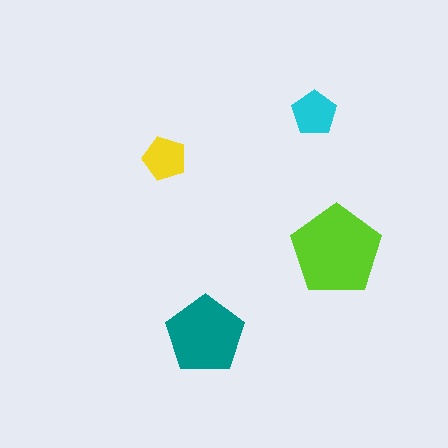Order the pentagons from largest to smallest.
the lime one, the teal one, the cyan one, the yellow one.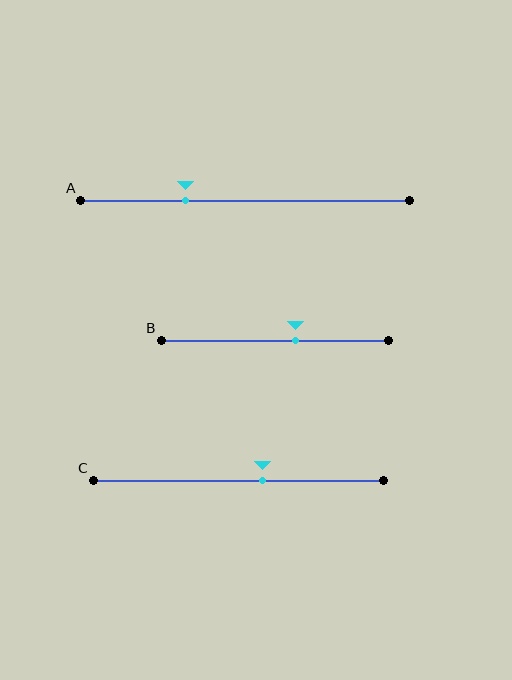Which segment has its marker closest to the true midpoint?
Segment C has its marker closest to the true midpoint.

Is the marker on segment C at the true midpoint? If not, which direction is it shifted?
No, the marker on segment C is shifted to the right by about 8% of the segment length.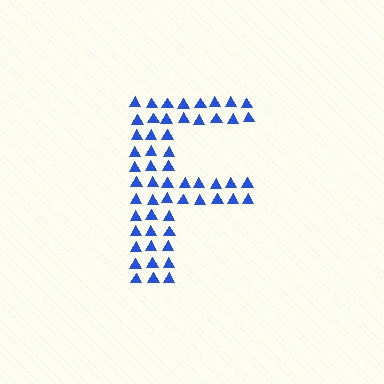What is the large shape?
The large shape is the letter F.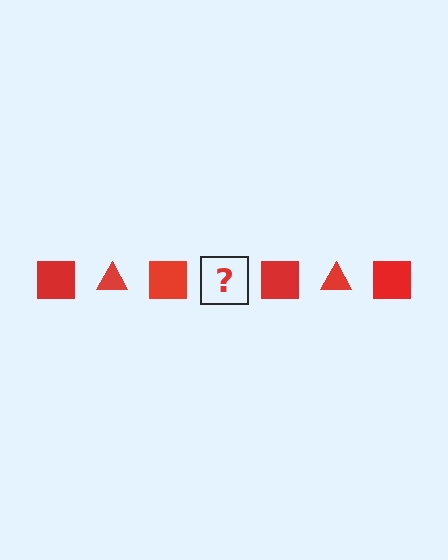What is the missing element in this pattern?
The missing element is a red triangle.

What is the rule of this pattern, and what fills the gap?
The rule is that the pattern cycles through square, triangle shapes in red. The gap should be filled with a red triangle.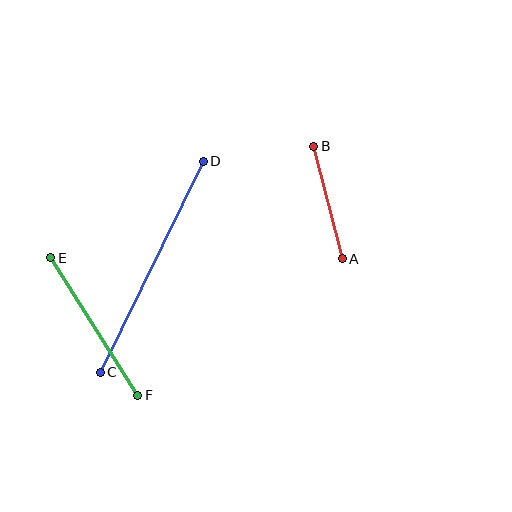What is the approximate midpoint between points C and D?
The midpoint is at approximately (152, 267) pixels.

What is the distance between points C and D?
The distance is approximately 235 pixels.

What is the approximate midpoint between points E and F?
The midpoint is at approximately (94, 326) pixels.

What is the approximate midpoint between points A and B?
The midpoint is at approximately (328, 202) pixels.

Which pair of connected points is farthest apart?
Points C and D are farthest apart.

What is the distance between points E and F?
The distance is approximately 163 pixels.